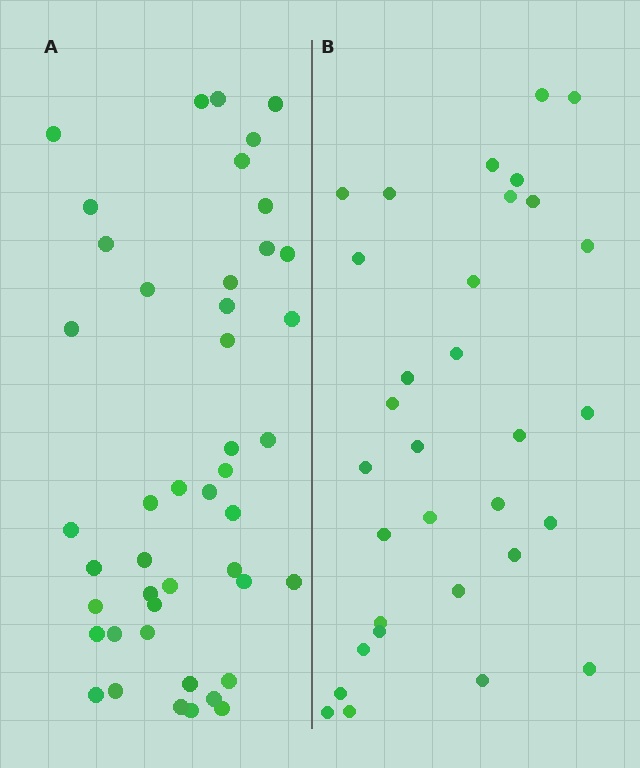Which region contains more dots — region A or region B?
Region A (the left region) has more dots.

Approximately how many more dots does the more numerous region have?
Region A has approximately 15 more dots than region B.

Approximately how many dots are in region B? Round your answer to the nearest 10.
About 30 dots. (The exact count is 32, which rounds to 30.)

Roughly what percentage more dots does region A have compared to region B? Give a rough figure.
About 40% more.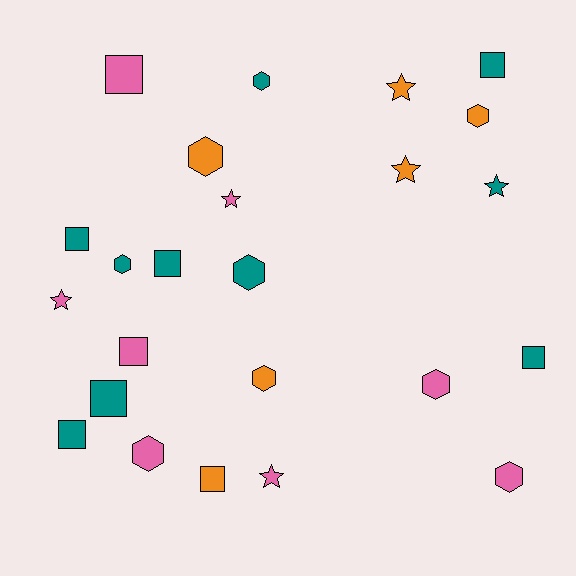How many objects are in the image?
There are 24 objects.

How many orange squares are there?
There is 1 orange square.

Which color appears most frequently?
Teal, with 10 objects.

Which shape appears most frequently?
Square, with 9 objects.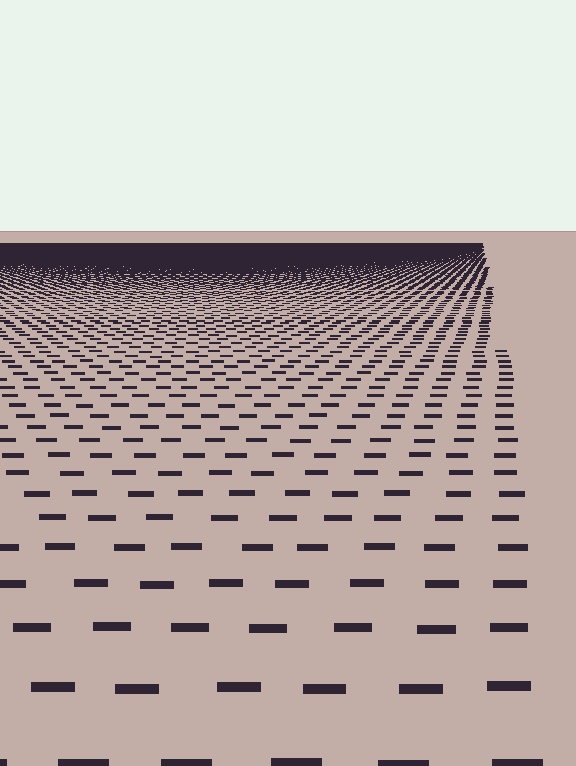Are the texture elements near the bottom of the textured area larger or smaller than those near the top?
Larger. Near the bottom, elements are closer to the viewer and appear at a bigger on-screen size.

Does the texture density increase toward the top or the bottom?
Density increases toward the top.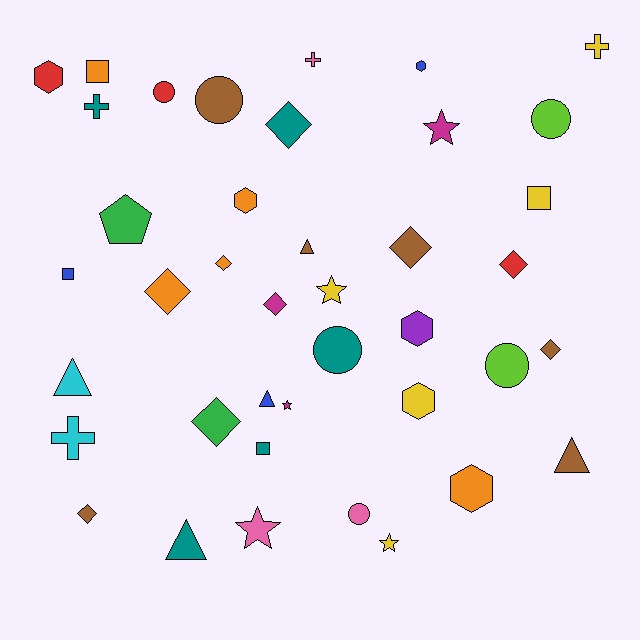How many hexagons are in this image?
There are 6 hexagons.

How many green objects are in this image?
There are 2 green objects.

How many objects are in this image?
There are 40 objects.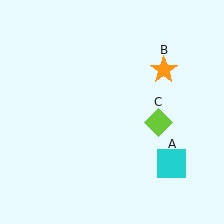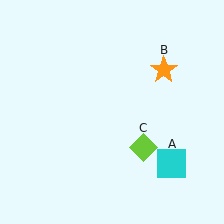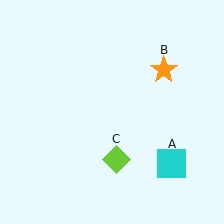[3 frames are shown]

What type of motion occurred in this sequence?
The lime diamond (object C) rotated clockwise around the center of the scene.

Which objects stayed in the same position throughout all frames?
Cyan square (object A) and orange star (object B) remained stationary.